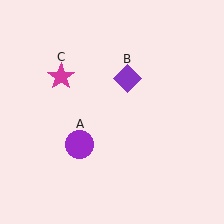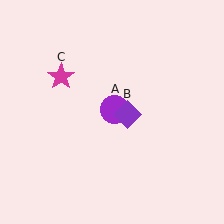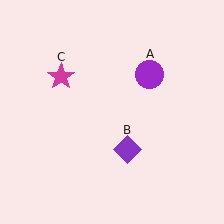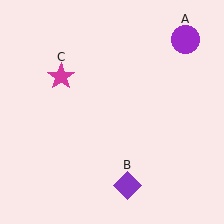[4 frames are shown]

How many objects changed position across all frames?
2 objects changed position: purple circle (object A), purple diamond (object B).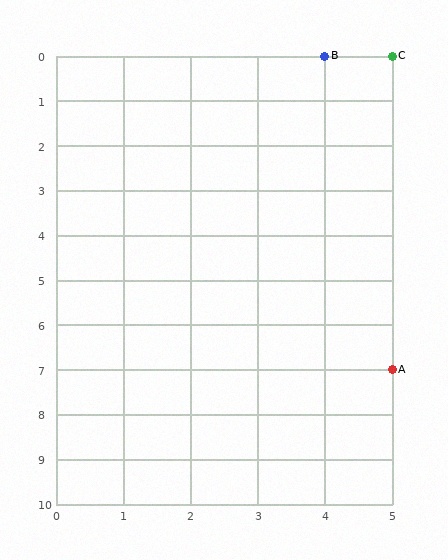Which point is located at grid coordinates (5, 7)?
Point A is at (5, 7).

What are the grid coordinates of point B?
Point B is at grid coordinates (4, 0).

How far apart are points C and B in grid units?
Points C and B are 1 column apart.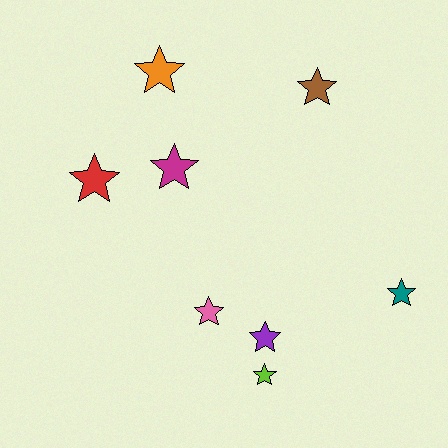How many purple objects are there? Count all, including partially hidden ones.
There is 1 purple object.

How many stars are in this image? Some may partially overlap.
There are 8 stars.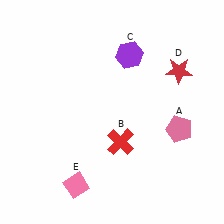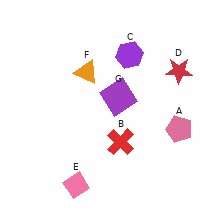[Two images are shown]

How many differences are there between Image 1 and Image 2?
There are 2 differences between the two images.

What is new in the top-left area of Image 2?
An orange triangle (F) was added in the top-left area of Image 2.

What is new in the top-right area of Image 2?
A purple square (G) was added in the top-right area of Image 2.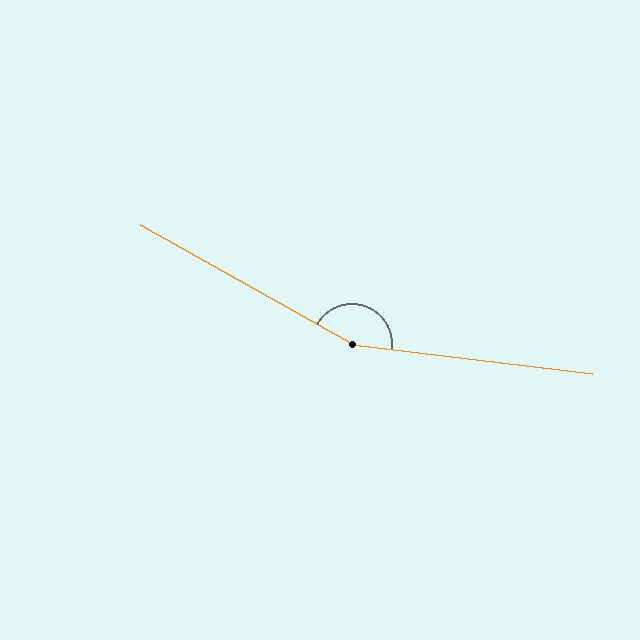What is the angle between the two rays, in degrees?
Approximately 158 degrees.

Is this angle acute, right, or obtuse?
It is obtuse.